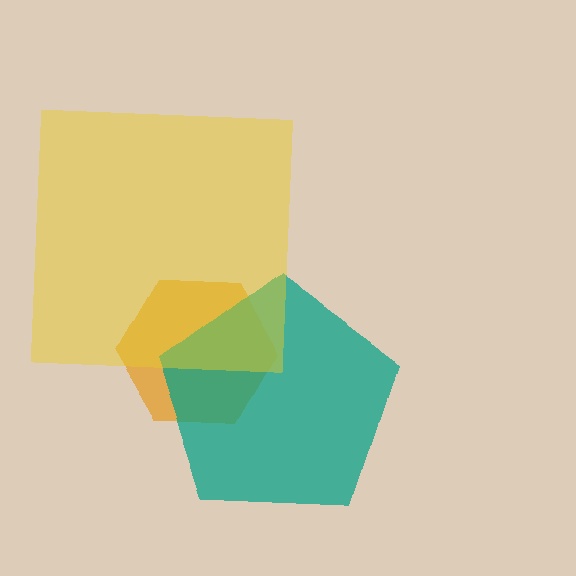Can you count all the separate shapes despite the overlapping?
Yes, there are 3 separate shapes.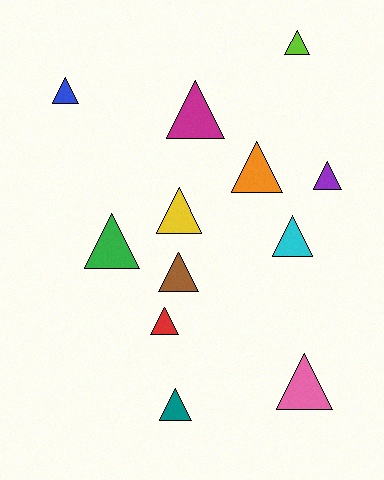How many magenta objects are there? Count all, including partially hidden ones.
There is 1 magenta object.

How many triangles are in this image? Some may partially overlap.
There are 12 triangles.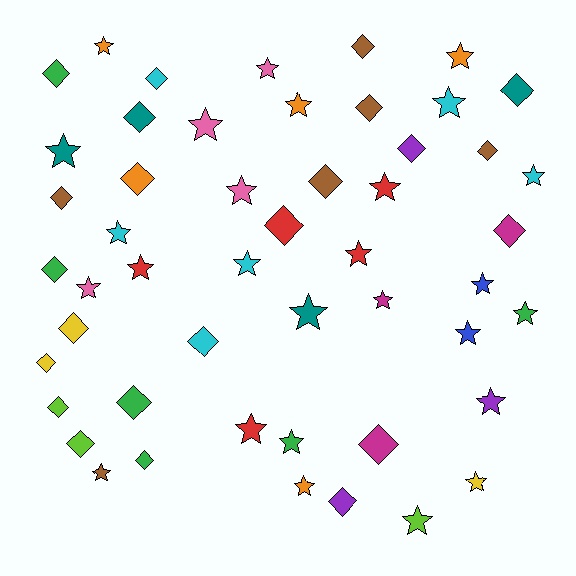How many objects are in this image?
There are 50 objects.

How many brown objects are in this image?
There are 6 brown objects.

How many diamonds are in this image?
There are 23 diamonds.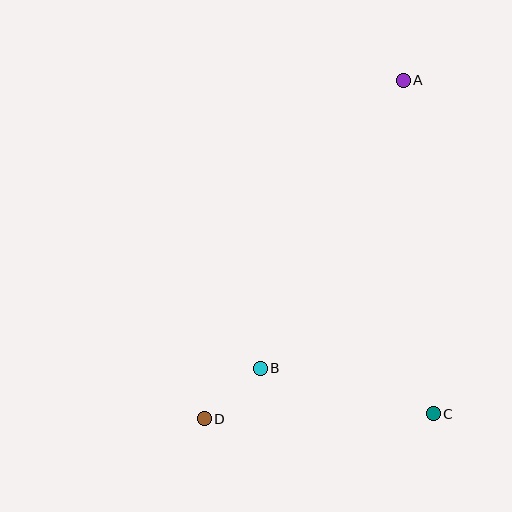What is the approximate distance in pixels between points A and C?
The distance between A and C is approximately 334 pixels.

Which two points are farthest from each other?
Points A and D are farthest from each other.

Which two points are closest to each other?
Points B and D are closest to each other.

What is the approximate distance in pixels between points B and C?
The distance between B and C is approximately 179 pixels.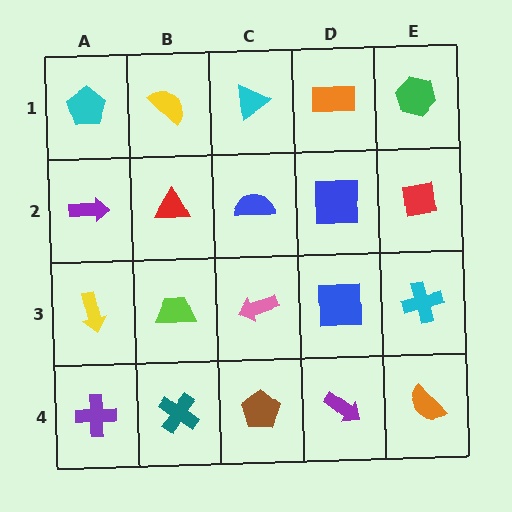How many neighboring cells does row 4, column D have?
3.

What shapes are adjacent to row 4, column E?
A cyan cross (row 3, column E), a purple arrow (row 4, column D).